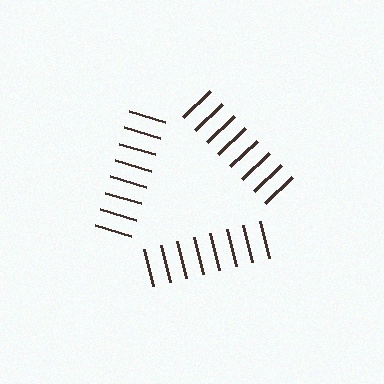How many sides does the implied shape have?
3 sides — the line-ends trace a triangle.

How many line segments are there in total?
24 — 8 along each of the 3 edges.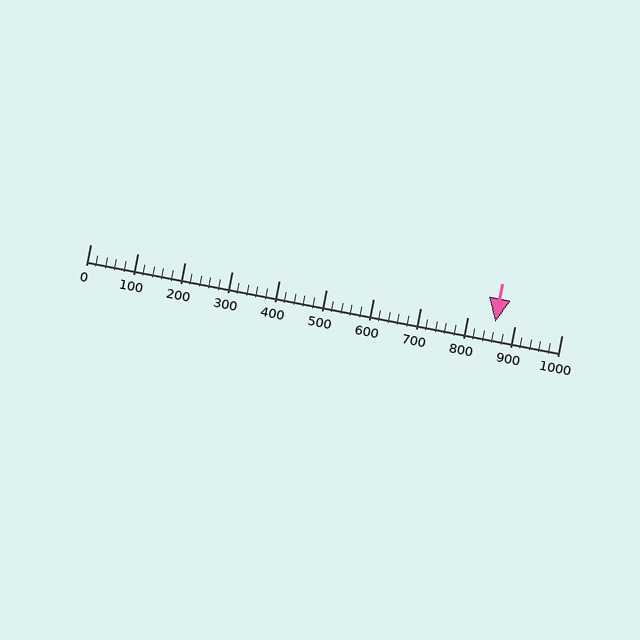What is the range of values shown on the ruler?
The ruler shows values from 0 to 1000.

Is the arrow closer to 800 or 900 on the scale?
The arrow is closer to 900.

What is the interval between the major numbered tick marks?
The major tick marks are spaced 100 units apart.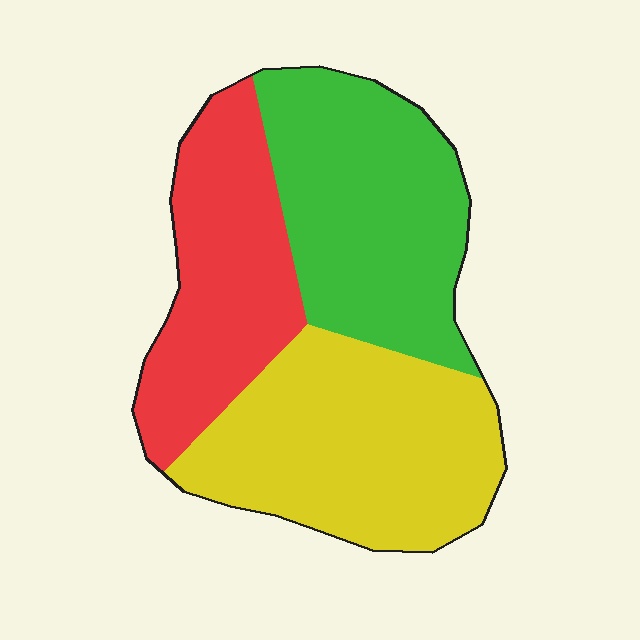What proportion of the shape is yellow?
Yellow covers 38% of the shape.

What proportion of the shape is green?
Green covers about 35% of the shape.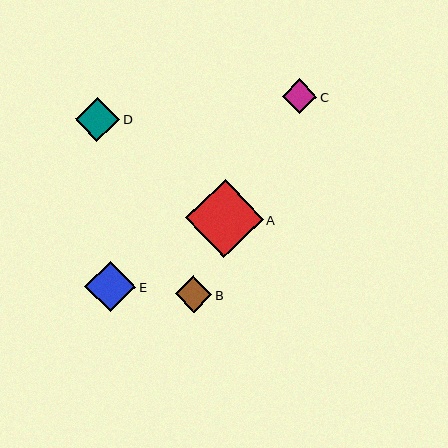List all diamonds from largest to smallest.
From largest to smallest: A, E, D, B, C.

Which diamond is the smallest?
Diamond C is the smallest with a size of approximately 34 pixels.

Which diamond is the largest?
Diamond A is the largest with a size of approximately 78 pixels.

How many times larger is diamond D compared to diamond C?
Diamond D is approximately 1.3 times the size of diamond C.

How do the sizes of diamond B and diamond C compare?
Diamond B and diamond C are approximately the same size.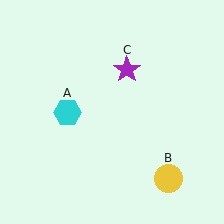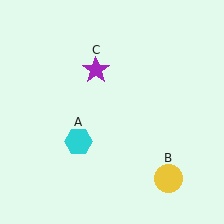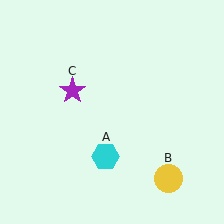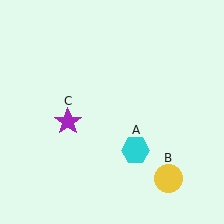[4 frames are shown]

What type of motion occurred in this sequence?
The cyan hexagon (object A), purple star (object C) rotated counterclockwise around the center of the scene.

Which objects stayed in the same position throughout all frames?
Yellow circle (object B) remained stationary.